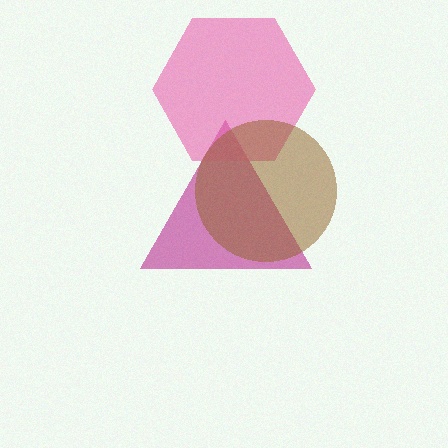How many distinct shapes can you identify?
There are 3 distinct shapes: a magenta triangle, a pink hexagon, a brown circle.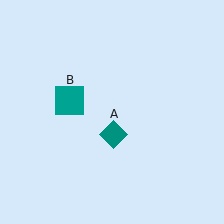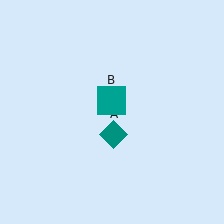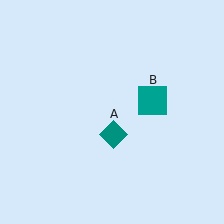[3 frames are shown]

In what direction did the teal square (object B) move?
The teal square (object B) moved right.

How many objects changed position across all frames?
1 object changed position: teal square (object B).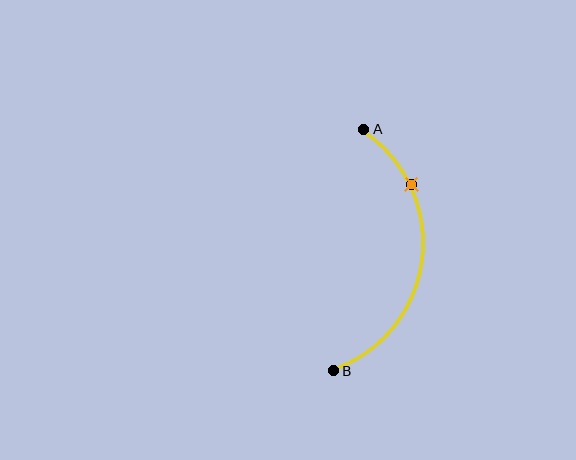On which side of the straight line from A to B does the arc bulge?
The arc bulges to the right of the straight line connecting A and B.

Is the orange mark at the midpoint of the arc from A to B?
No. The orange mark lies on the arc but is closer to endpoint A. The arc midpoint would be at the point on the curve equidistant along the arc from both A and B.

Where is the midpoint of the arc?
The arc midpoint is the point on the curve farthest from the straight line joining A and B. It sits to the right of that line.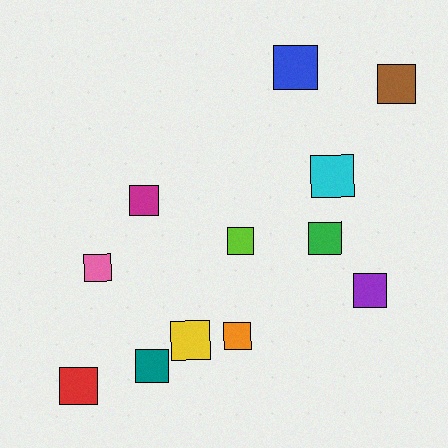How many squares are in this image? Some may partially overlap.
There are 12 squares.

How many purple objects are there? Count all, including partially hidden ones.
There is 1 purple object.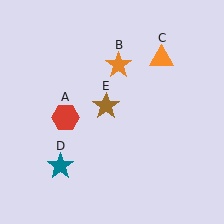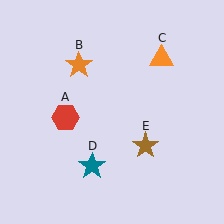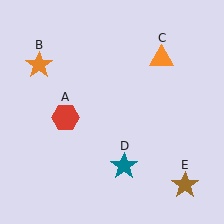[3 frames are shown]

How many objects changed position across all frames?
3 objects changed position: orange star (object B), teal star (object D), brown star (object E).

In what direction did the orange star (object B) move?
The orange star (object B) moved left.